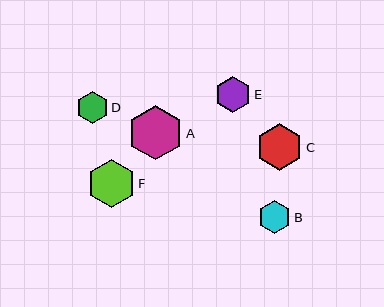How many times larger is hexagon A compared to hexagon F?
Hexagon A is approximately 1.1 times the size of hexagon F.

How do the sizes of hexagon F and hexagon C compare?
Hexagon F and hexagon C are approximately the same size.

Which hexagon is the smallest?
Hexagon D is the smallest with a size of approximately 32 pixels.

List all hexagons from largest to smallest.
From largest to smallest: A, F, C, E, B, D.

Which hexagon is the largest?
Hexagon A is the largest with a size of approximately 54 pixels.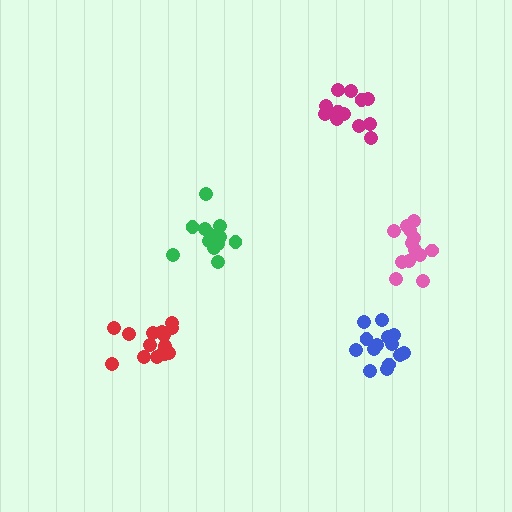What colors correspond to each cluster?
The clusters are colored: pink, red, magenta, green, blue.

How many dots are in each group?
Group 1: 13 dots, Group 2: 15 dots, Group 3: 12 dots, Group 4: 12 dots, Group 5: 14 dots (66 total).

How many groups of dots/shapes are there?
There are 5 groups.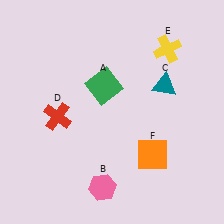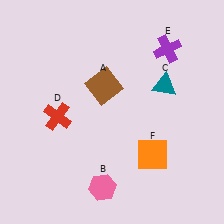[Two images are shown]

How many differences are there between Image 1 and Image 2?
There are 2 differences between the two images.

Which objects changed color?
A changed from green to brown. E changed from yellow to purple.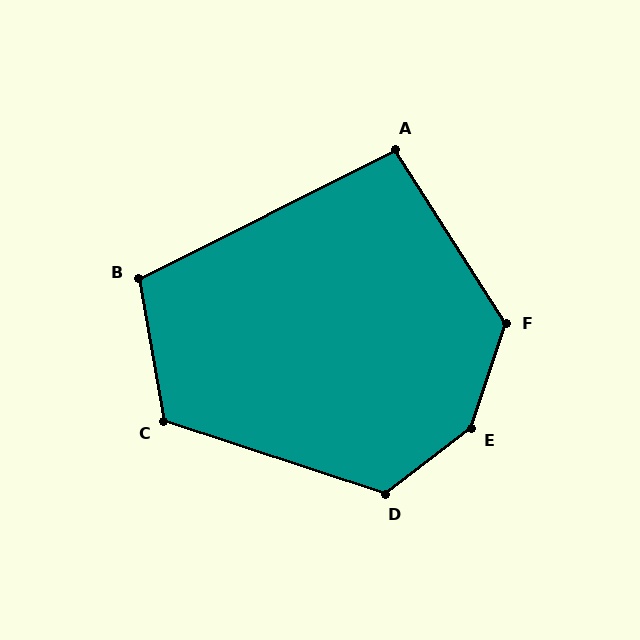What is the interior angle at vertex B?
Approximately 106 degrees (obtuse).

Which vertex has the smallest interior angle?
A, at approximately 96 degrees.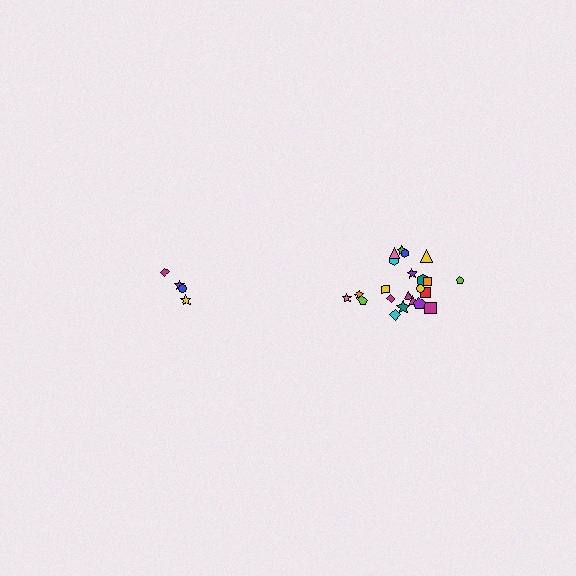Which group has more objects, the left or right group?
The right group.